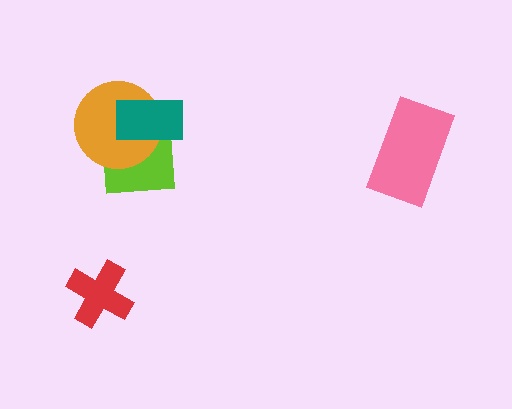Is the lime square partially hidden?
Yes, it is partially covered by another shape.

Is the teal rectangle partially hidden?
No, no other shape covers it.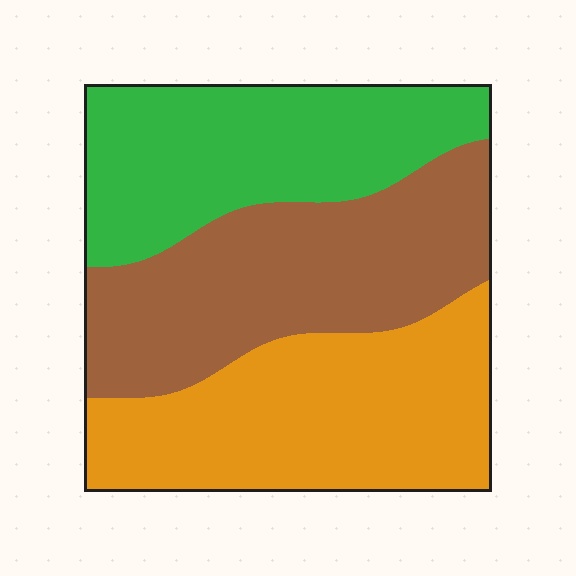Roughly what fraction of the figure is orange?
Orange covers around 35% of the figure.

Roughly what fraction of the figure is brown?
Brown covers 35% of the figure.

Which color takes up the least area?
Green, at roughly 30%.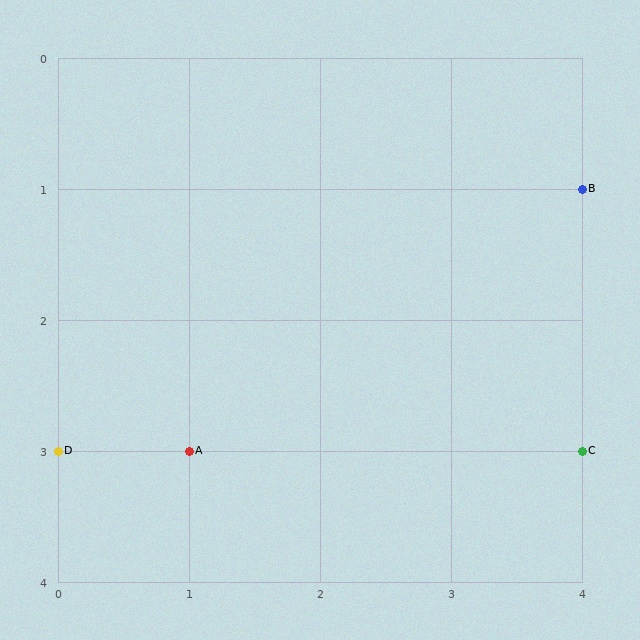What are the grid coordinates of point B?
Point B is at grid coordinates (4, 1).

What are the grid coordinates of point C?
Point C is at grid coordinates (4, 3).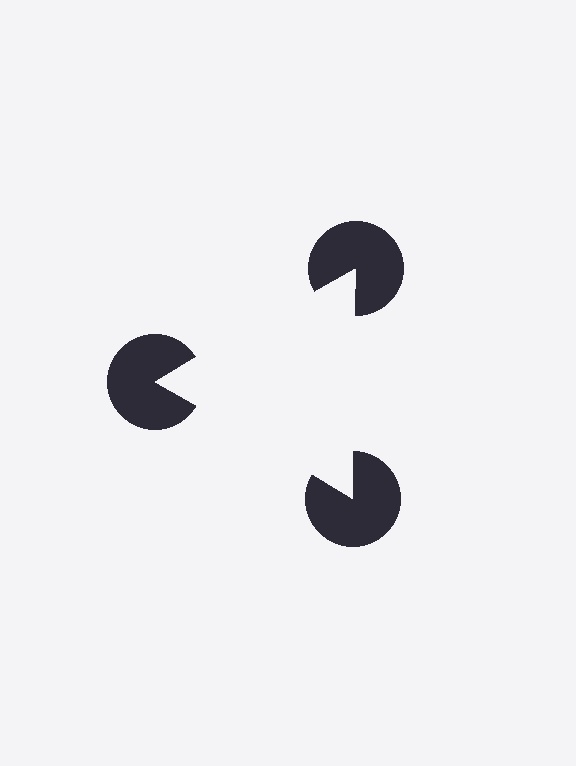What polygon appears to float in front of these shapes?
An illusory triangle — its edges are inferred from the aligned wedge cuts in the pac-man discs, not physically drawn.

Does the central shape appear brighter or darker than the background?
It typically appears slightly brighter than the background, even though no actual brightness change is drawn.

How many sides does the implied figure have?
3 sides.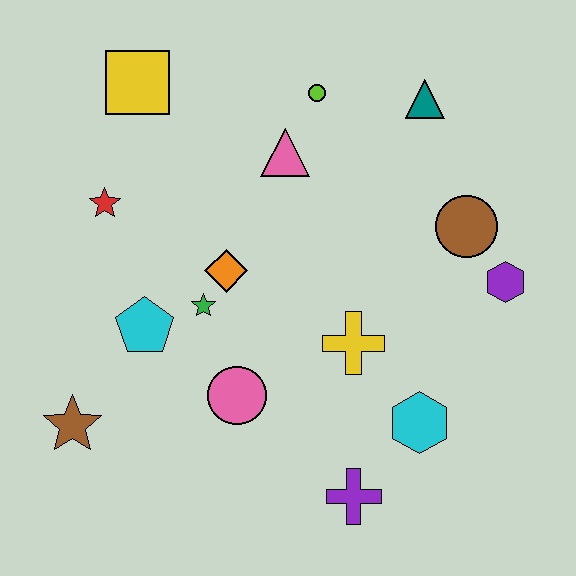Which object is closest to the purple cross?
The cyan hexagon is closest to the purple cross.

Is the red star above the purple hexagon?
Yes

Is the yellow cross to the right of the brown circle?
No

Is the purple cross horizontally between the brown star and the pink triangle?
No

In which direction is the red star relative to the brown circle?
The red star is to the left of the brown circle.